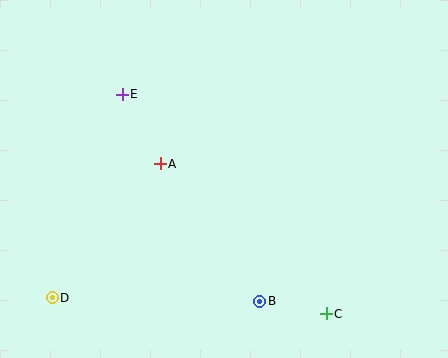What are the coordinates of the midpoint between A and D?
The midpoint between A and D is at (106, 231).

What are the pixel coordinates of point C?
Point C is at (326, 314).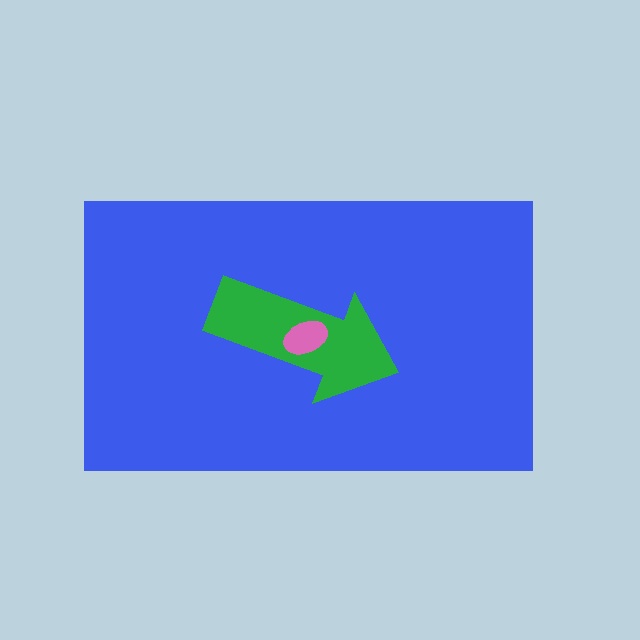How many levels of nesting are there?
3.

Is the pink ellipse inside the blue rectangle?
Yes.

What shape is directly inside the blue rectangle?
The green arrow.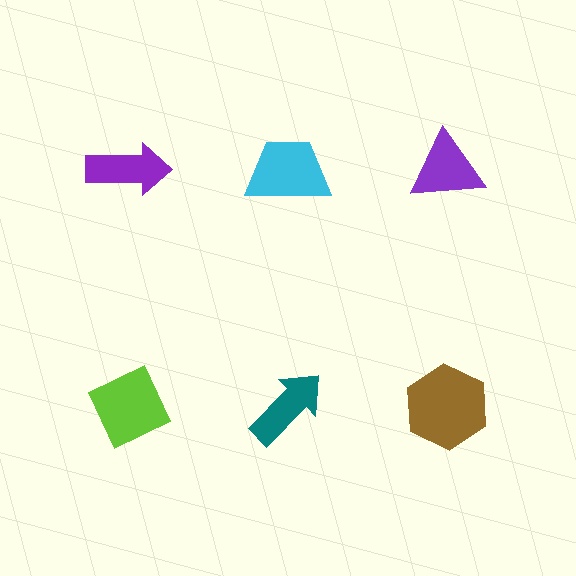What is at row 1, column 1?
A purple arrow.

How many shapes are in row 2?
3 shapes.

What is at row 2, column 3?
A brown hexagon.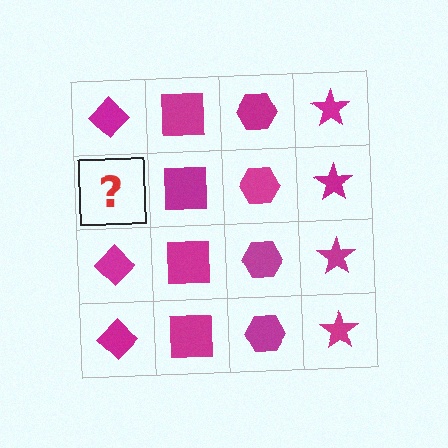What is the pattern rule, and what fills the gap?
The rule is that each column has a consistent shape. The gap should be filled with a magenta diamond.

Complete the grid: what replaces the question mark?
The question mark should be replaced with a magenta diamond.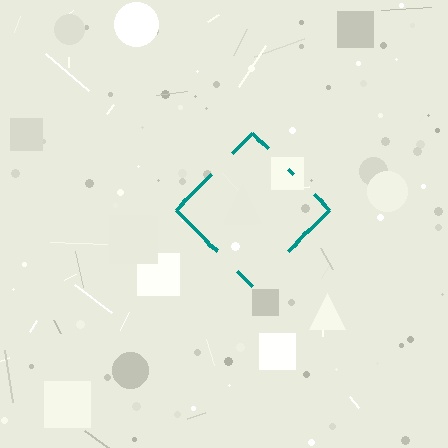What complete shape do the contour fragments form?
The contour fragments form a diamond.